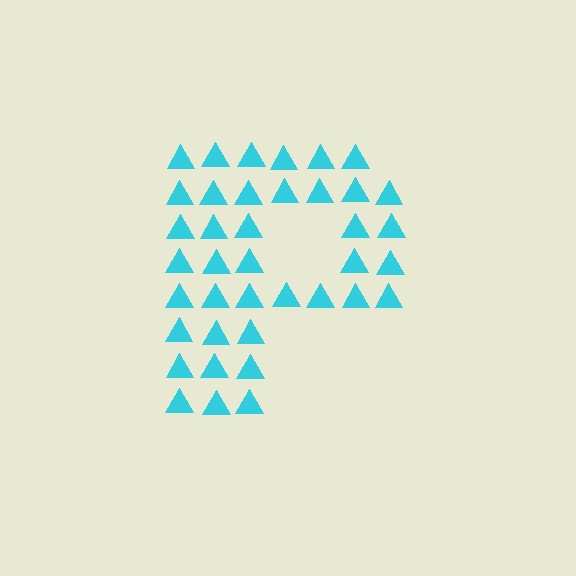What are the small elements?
The small elements are triangles.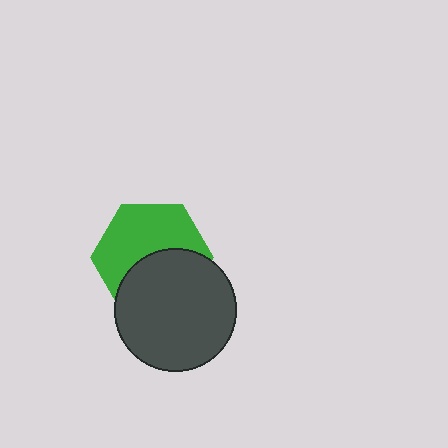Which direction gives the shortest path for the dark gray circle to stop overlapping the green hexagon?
Moving down gives the shortest separation.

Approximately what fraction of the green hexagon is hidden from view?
Roughly 45% of the green hexagon is hidden behind the dark gray circle.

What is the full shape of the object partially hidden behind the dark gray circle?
The partially hidden object is a green hexagon.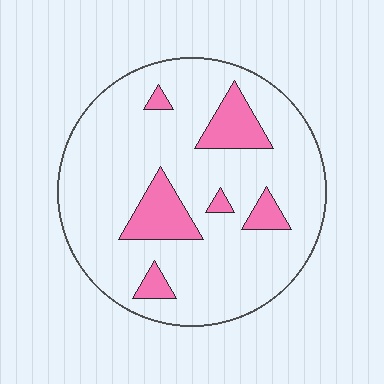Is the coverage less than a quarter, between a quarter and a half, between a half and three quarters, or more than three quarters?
Less than a quarter.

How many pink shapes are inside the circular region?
6.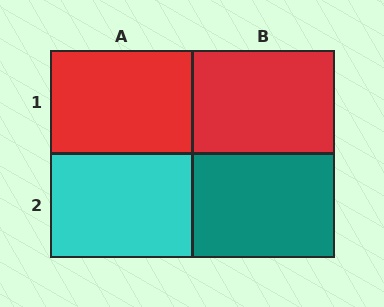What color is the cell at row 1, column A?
Red.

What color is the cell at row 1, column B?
Red.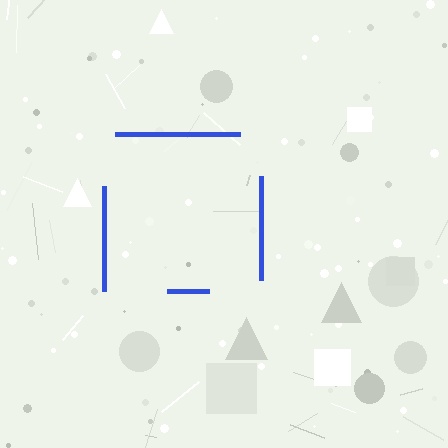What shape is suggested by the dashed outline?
The dashed outline suggests a square.